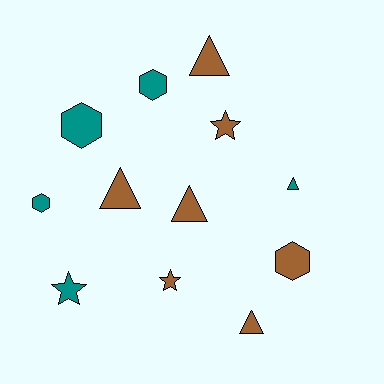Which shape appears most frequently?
Triangle, with 5 objects.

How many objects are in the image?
There are 12 objects.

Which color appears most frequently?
Brown, with 7 objects.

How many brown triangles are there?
There are 4 brown triangles.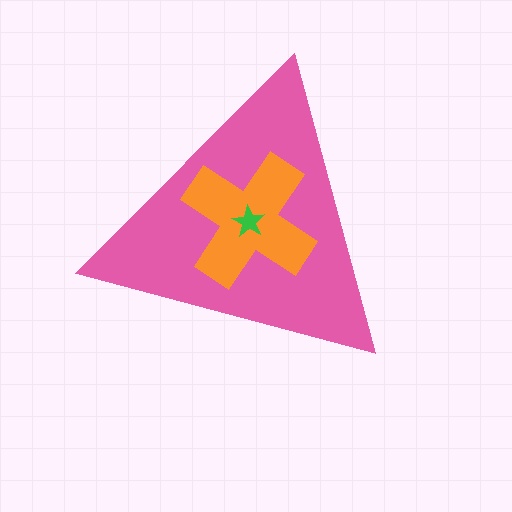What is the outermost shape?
The pink triangle.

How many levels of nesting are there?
3.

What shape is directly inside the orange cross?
The green star.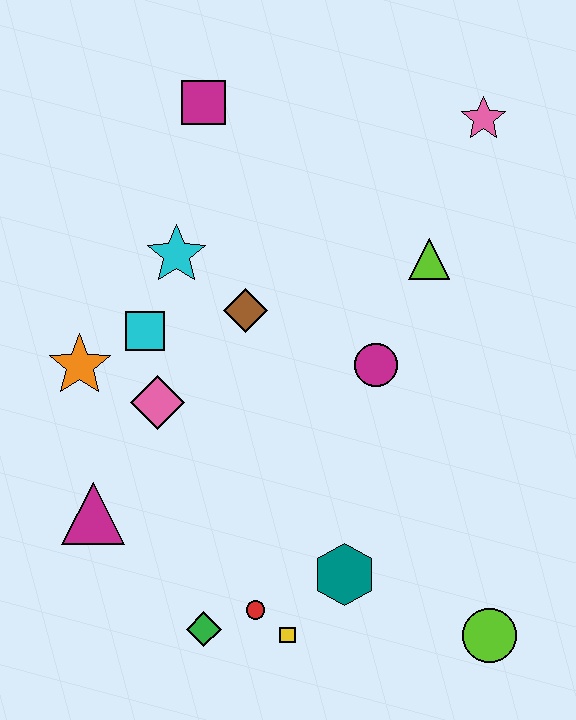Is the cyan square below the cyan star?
Yes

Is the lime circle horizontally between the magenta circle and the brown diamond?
No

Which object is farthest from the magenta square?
The lime circle is farthest from the magenta square.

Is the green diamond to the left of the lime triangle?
Yes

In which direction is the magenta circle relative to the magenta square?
The magenta circle is below the magenta square.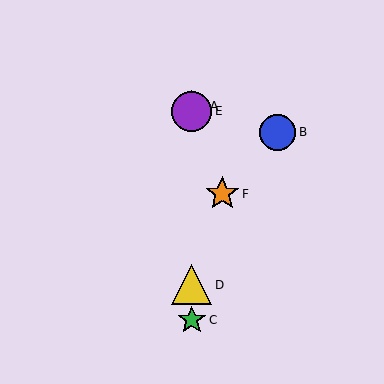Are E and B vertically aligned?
No, E is at x≈192 and B is at x≈277.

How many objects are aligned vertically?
4 objects (A, C, D, E) are aligned vertically.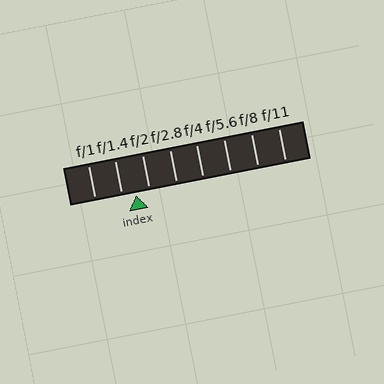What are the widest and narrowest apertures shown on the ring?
The widest aperture shown is f/1 and the narrowest is f/11.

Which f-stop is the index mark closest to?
The index mark is closest to f/1.4.